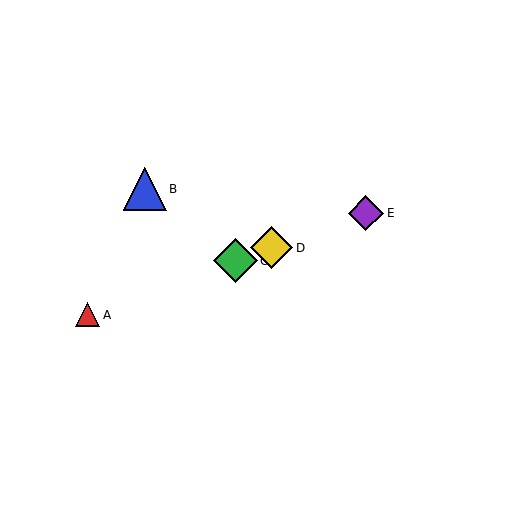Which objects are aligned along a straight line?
Objects A, C, D, E are aligned along a straight line.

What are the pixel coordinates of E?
Object E is at (366, 213).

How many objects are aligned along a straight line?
4 objects (A, C, D, E) are aligned along a straight line.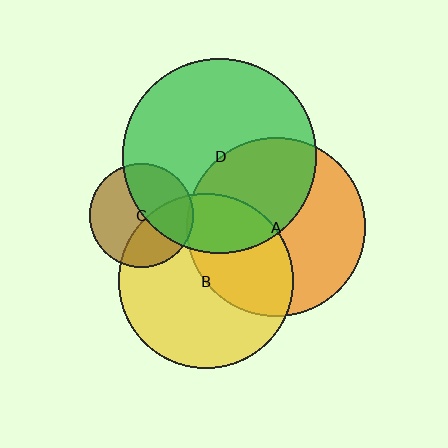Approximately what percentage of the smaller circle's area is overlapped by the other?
Approximately 40%.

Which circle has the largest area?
Circle D (green).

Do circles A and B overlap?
Yes.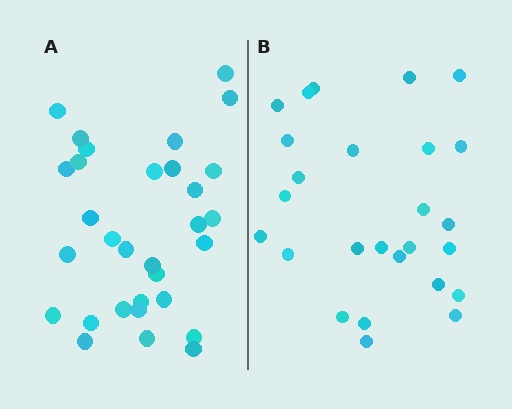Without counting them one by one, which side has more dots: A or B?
Region A (the left region) has more dots.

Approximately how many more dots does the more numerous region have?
Region A has about 5 more dots than region B.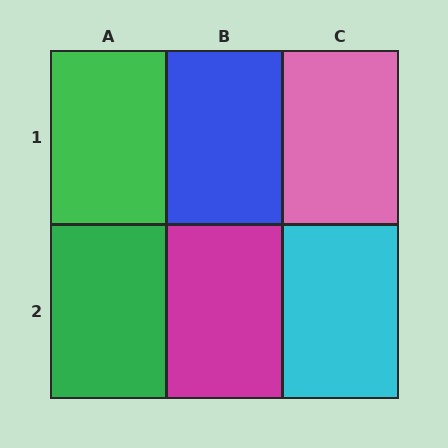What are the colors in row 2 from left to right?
Green, magenta, cyan.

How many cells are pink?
1 cell is pink.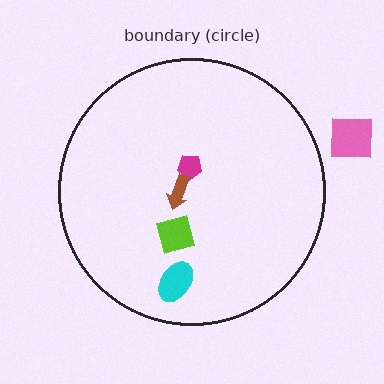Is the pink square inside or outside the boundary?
Outside.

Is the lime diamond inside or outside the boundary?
Inside.